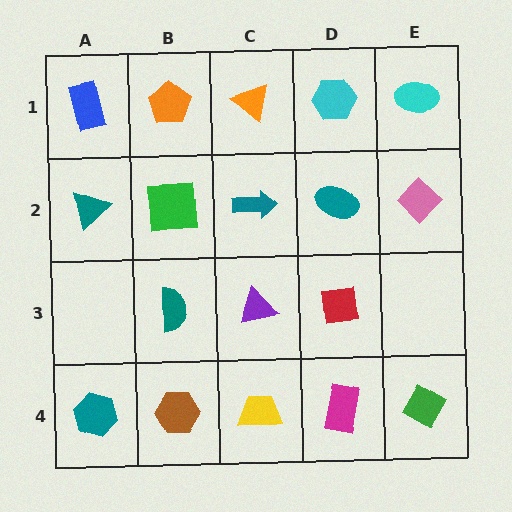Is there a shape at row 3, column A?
No, that cell is empty.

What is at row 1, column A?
A blue rectangle.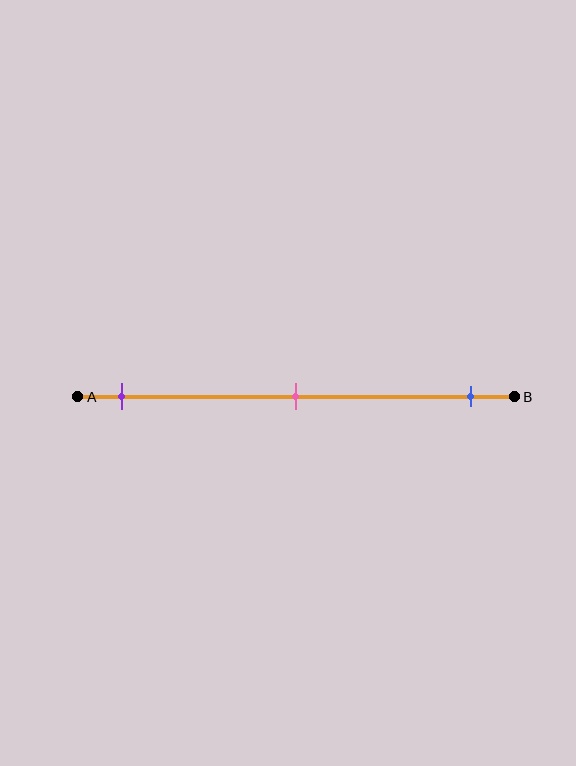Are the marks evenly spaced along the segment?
Yes, the marks are approximately evenly spaced.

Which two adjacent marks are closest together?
The purple and pink marks are the closest adjacent pair.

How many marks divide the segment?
There are 3 marks dividing the segment.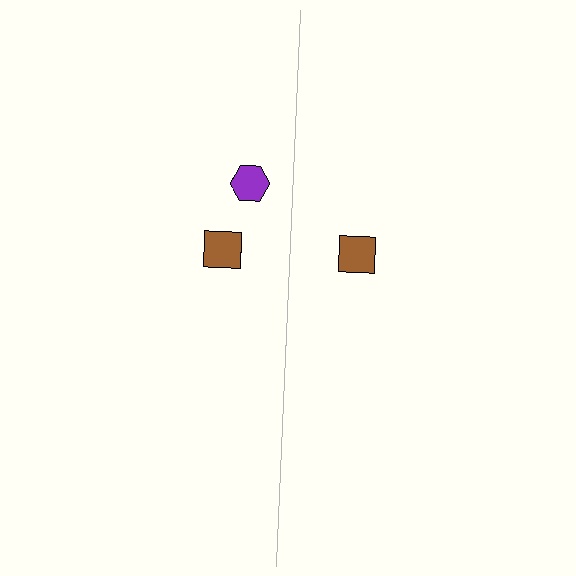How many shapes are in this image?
There are 3 shapes in this image.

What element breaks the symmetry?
A purple hexagon is missing from the right side.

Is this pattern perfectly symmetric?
No, the pattern is not perfectly symmetric. A purple hexagon is missing from the right side.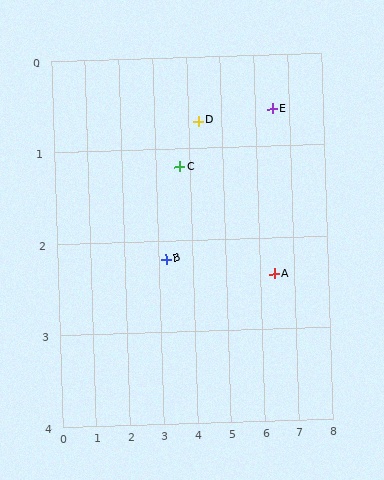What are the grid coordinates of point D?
Point D is at approximately (4.3, 0.7).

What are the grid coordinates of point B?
Point B is at approximately (3.2, 2.2).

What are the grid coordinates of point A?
Point A is at approximately (6.4, 2.4).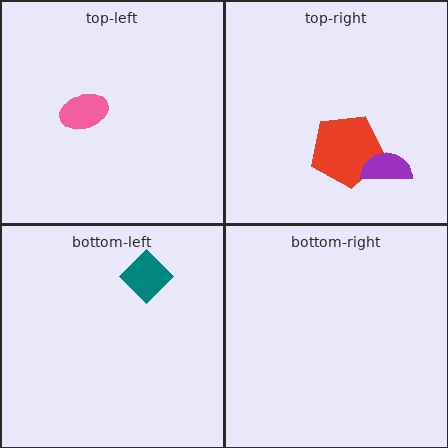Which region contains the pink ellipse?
The top-left region.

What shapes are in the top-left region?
The pink ellipse.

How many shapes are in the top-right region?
2.